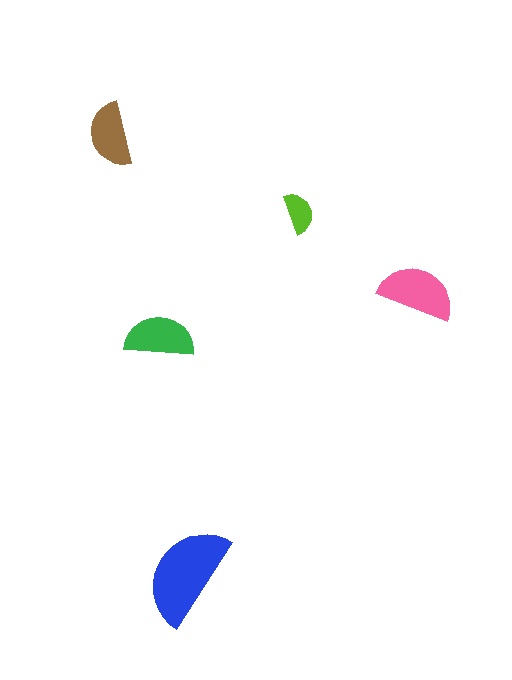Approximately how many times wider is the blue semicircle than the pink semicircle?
About 1.5 times wider.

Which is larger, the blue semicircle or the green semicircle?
The blue one.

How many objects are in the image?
There are 5 objects in the image.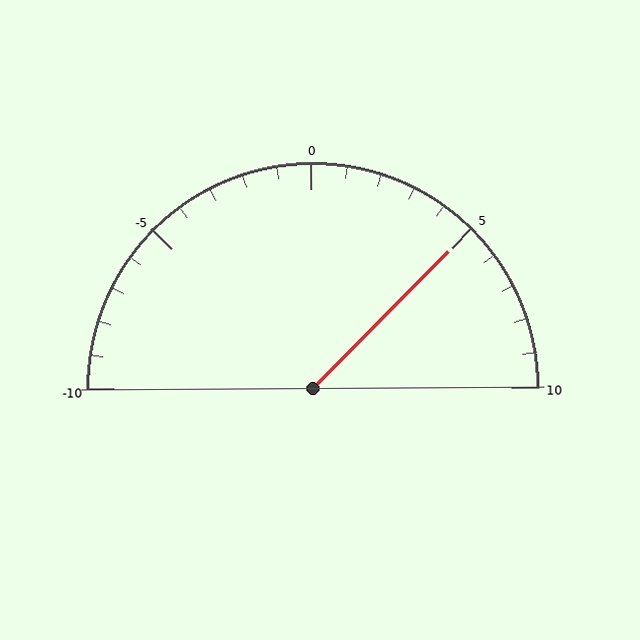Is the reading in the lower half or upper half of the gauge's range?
The reading is in the upper half of the range (-10 to 10).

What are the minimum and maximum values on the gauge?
The gauge ranges from -10 to 10.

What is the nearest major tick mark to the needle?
The nearest major tick mark is 5.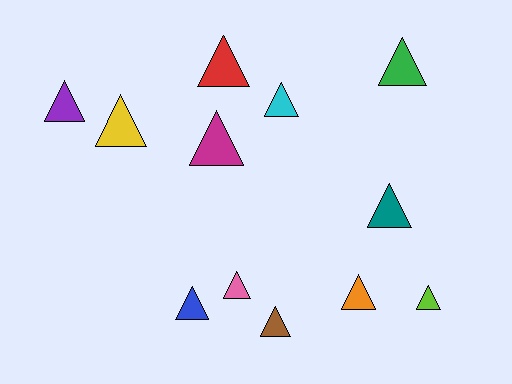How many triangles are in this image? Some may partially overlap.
There are 12 triangles.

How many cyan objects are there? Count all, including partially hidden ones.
There is 1 cyan object.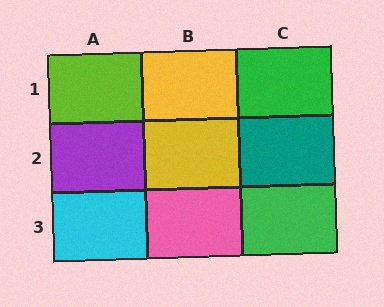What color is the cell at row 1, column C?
Green.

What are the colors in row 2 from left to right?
Purple, yellow, teal.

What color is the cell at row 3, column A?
Cyan.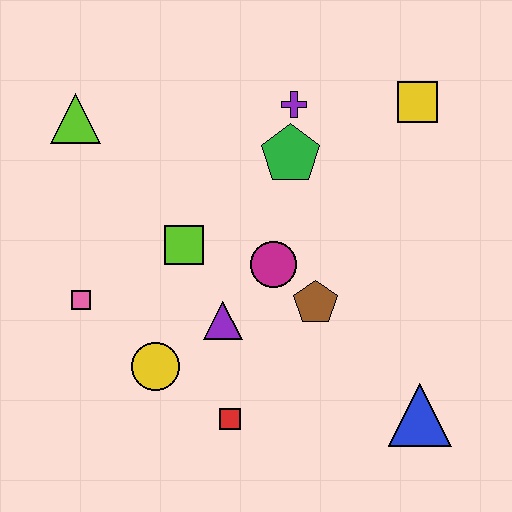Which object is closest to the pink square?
The yellow circle is closest to the pink square.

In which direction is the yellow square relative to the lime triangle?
The yellow square is to the right of the lime triangle.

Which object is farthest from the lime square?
The blue triangle is farthest from the lime square.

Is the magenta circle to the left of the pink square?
No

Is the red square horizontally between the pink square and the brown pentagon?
Yes